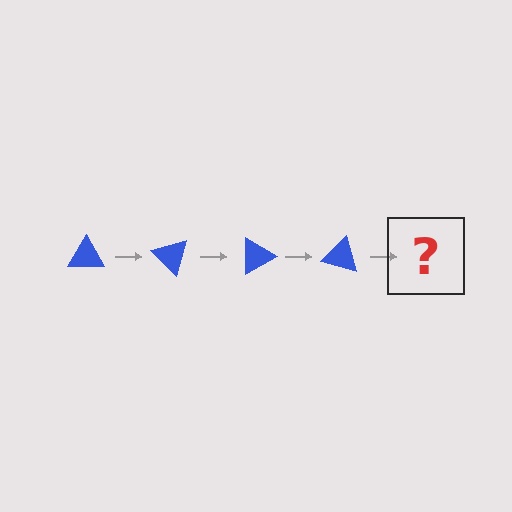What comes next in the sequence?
The next element should be a blue triangle rotated 180 degrees.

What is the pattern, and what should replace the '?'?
The pattern is that the triangle rotates 45 degrees each step. The '?' should be a blue triangle rotated 180 degrees.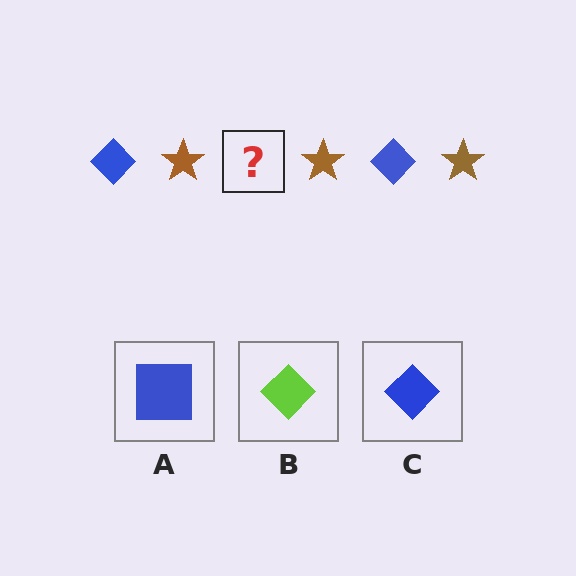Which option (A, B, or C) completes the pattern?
C.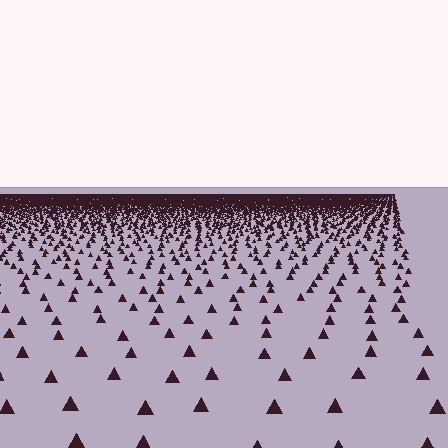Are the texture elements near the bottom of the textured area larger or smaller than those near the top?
Larger. Near the bottom, elements are closer to the viewer and appear at a bigger on-screen size.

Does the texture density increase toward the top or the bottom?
Density increases toward the top.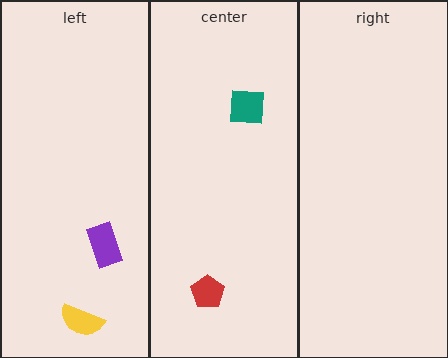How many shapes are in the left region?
2.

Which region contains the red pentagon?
The center region.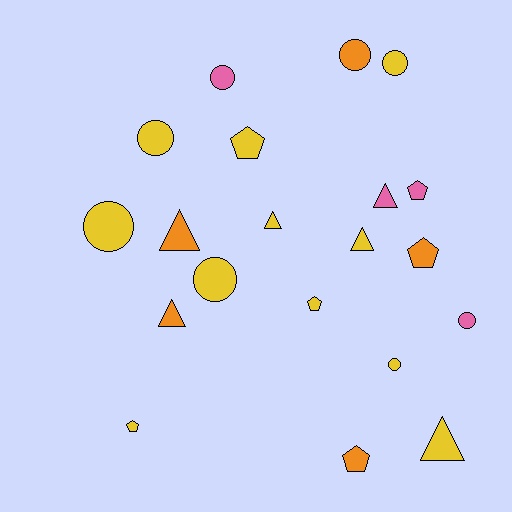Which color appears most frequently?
Yellow, with 11 objects.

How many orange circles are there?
There is 1 orange circle.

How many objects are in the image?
There are 20 objects.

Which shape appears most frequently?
Circle, with 8 objects.